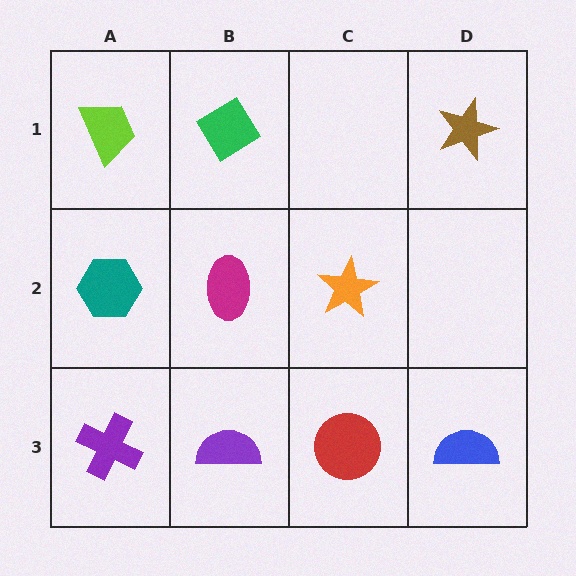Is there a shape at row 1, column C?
No, that cell is empty.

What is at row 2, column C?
An orange star.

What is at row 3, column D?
A blue semicircle.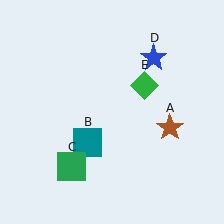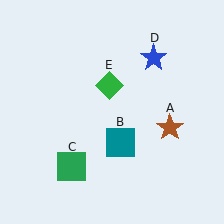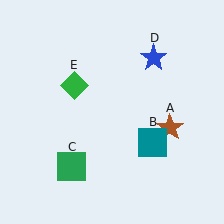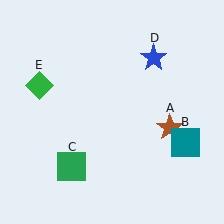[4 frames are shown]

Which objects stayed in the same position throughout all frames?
Brown star (object A) and green square (object C) and blue star (object D) remained stationary.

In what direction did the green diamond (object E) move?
The green diamond (object E) moved left.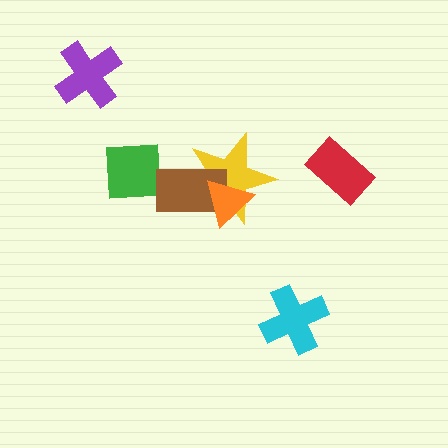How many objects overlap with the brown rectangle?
3 objects overlap with the brown rectangle.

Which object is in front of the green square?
The brown rectangle is in front of the green square.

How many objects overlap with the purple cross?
0 objects overlap with the purple cross.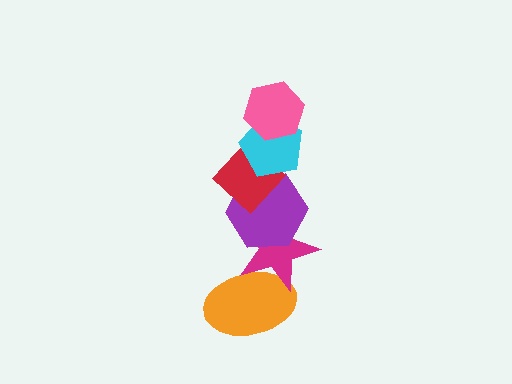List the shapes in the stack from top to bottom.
From top to bottom: the pink hexagon, the cyan pentagon, the red diamond, the purple hexagon, the magenta star, the orange ellipse.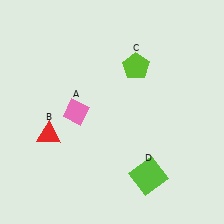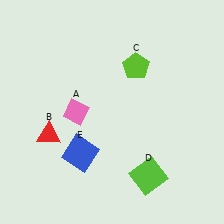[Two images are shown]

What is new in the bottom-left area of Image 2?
A blue square (E) was added in the bottom-left area of Image 2.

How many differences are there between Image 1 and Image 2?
There is 1 difference between the two images.